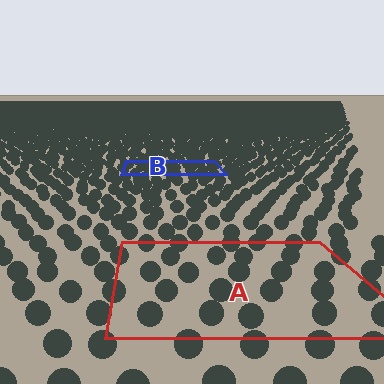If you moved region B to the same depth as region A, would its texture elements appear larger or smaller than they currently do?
They would appear larger. At a closer depth, the same texture elements are projected at a bigger on-screen size.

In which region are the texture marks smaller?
The texture marks are smaller in region B, because it is farther away.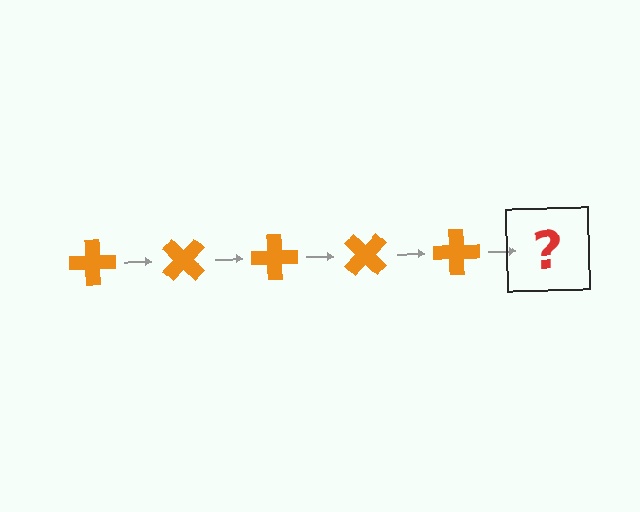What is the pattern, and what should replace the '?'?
The pattern is that the cross rotates 45 degrees each step. The '?' should be an orange cross rotated 225 degrees.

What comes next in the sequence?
The next element should be an orange cross rotated 225 degrees.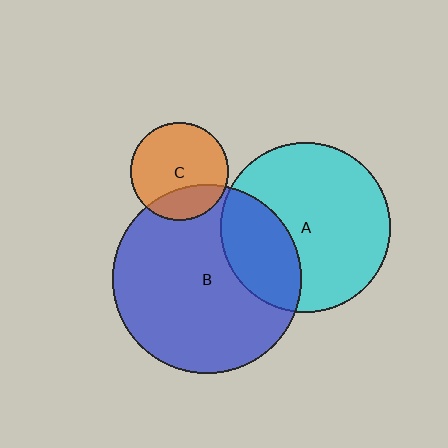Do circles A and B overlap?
Yes.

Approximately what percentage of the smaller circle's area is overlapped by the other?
Approximately 30%.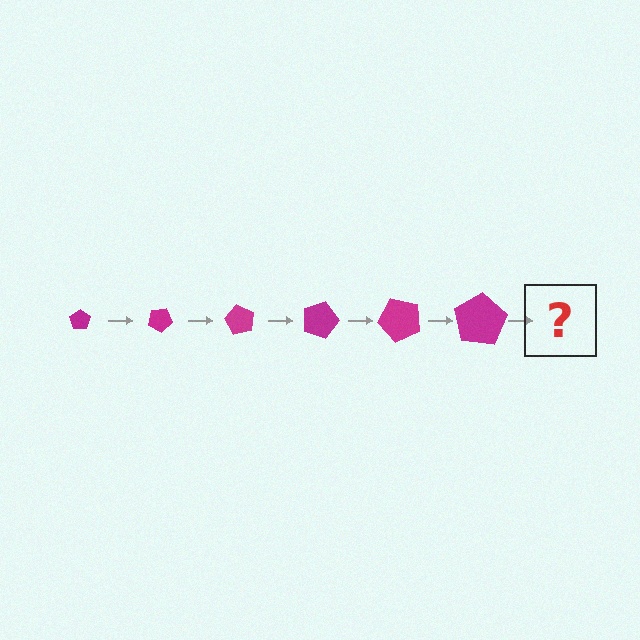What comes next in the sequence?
The next element should be a pentagon, larger than the previous one and rotated 180 degrees from the start.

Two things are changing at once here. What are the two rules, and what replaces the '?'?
The two rules are that the pentagon grows larger each step and it rotates 30 degrees each step. The '?' should be a pentagon, larger than the previous one and rotated 180 degrees from the start.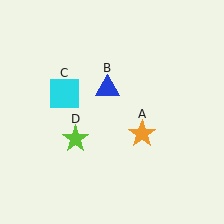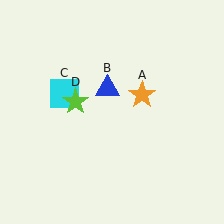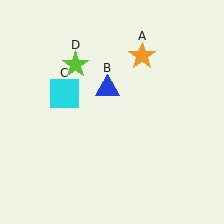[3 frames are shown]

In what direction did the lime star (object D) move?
The lime star (object D) moved up.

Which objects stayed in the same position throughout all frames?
Blue triangle (object B) and cyan square (object C) remained stationary.